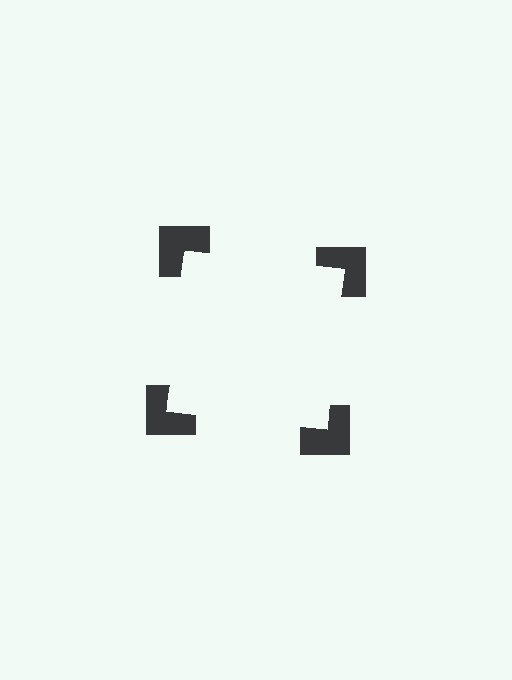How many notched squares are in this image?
There are 4 — one at each vertex of the illusory square.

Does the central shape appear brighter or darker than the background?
It typically appears slightly brighter than the background, even though no actual brightness change is drawn.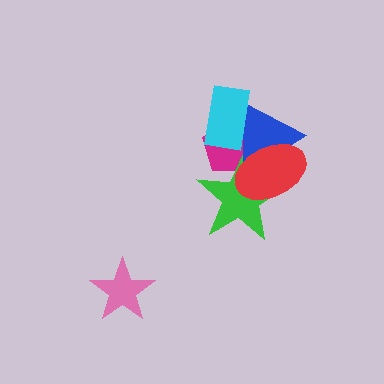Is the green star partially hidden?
Yes, it is partially covered by another shape.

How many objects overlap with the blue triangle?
4 objects overlap with the blue triangle.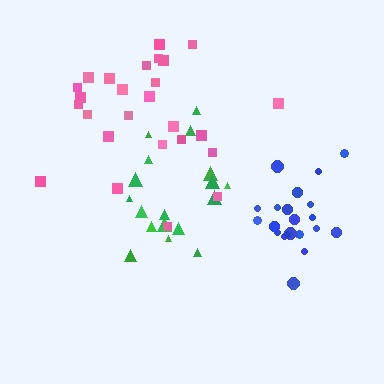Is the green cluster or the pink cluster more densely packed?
Green.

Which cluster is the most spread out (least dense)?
Pink.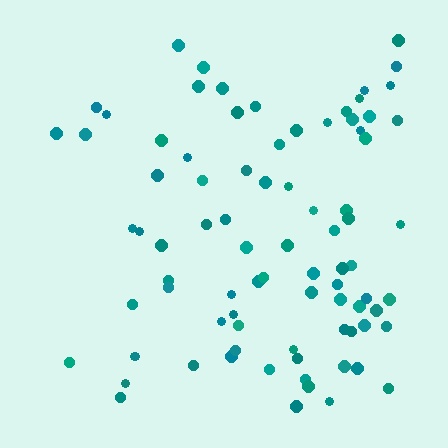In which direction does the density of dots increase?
From left to right, with the right side densest.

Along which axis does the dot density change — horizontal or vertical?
Horizontal.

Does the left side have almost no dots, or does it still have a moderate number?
Still a moderate number, just noticeably fewer than the right.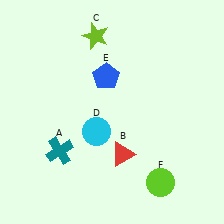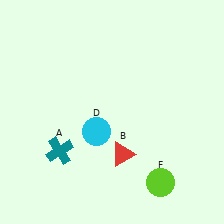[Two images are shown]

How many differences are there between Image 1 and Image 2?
There are 2 differences between the two images.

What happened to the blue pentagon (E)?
The blue pentagon (E) was removed in Image 2. It was in the top-left area of Image 1.